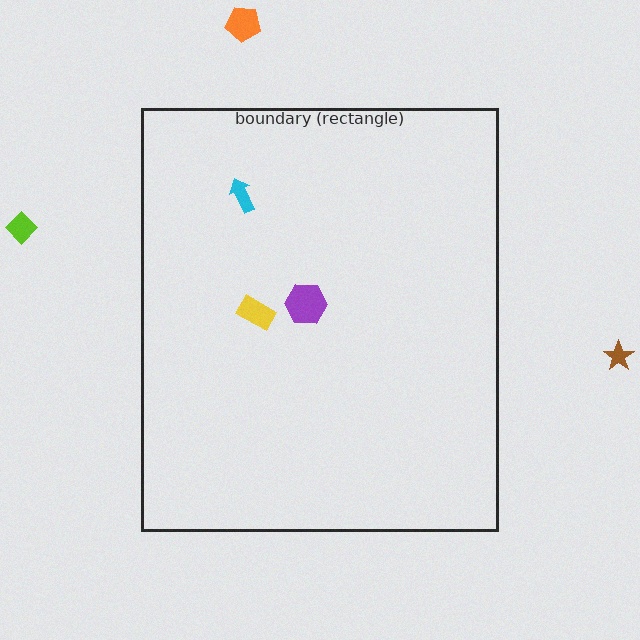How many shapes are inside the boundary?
3 inside, 3 outside.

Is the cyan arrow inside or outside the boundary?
Inside.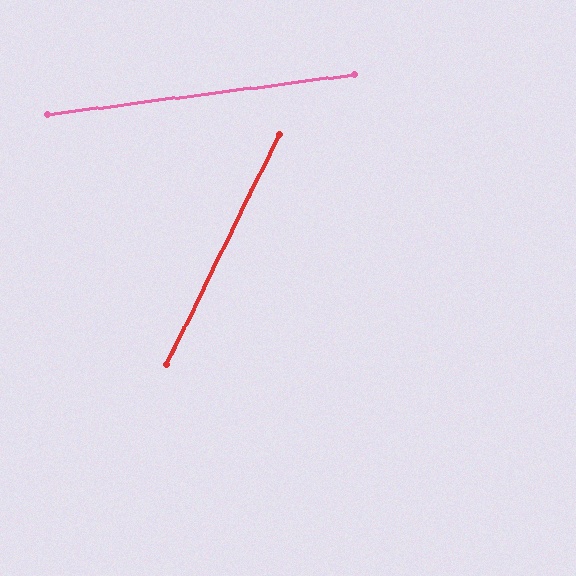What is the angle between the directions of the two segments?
Approximately 56 degrees.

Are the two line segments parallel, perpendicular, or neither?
Neither parallel nor perpendicular — they differ by about 56°.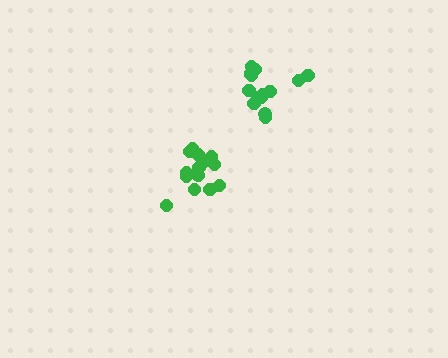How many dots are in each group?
Group 1: 14 dots, Group 2: 16 dots (30 total).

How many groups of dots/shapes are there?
There are 2 groups.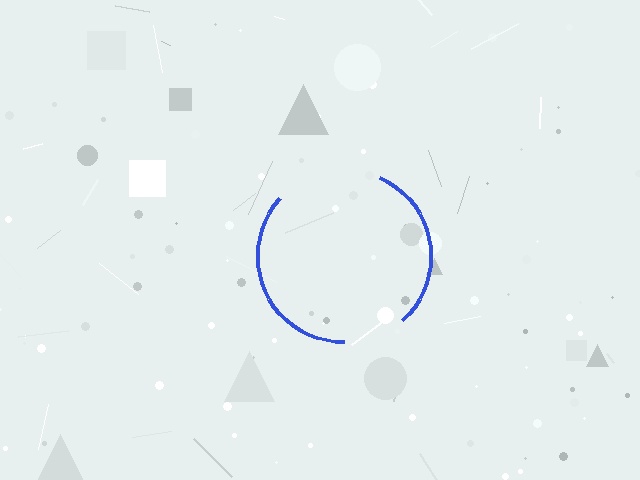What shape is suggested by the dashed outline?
The dashed outline suggests a circle.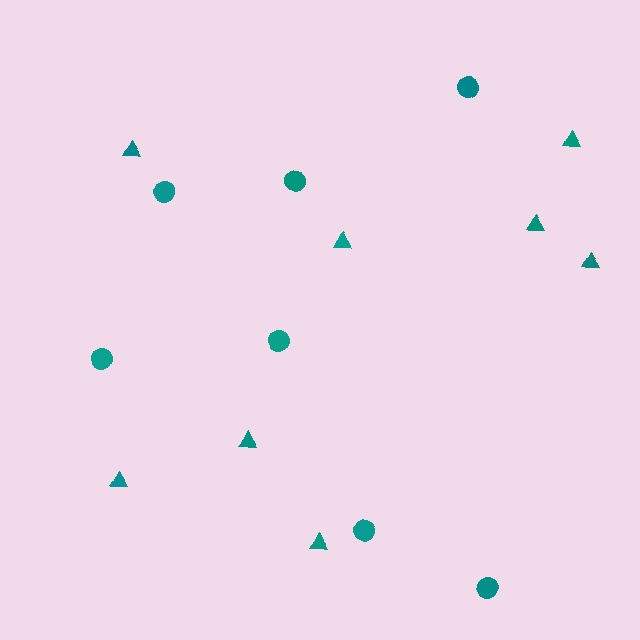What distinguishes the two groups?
There are 2 groups: one group of triangles (8) and one group of circles (7).